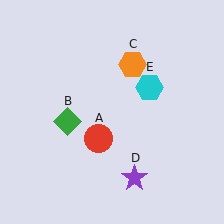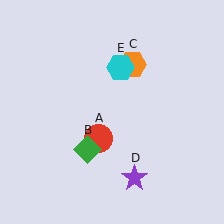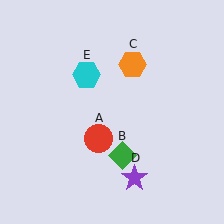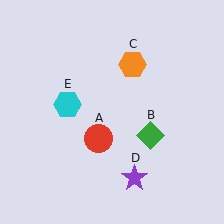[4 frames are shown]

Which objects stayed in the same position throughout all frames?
Red circle (object A) and orange hexagon (object C) and purple star (object D) remained stationary.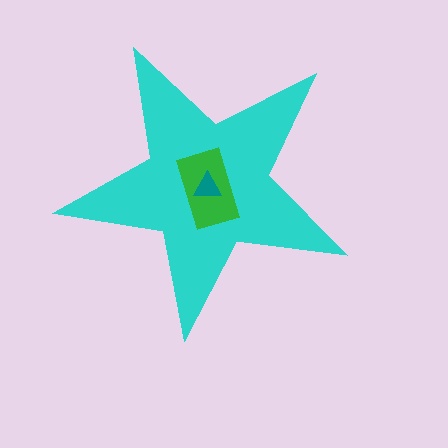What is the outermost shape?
The cyan star.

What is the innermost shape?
The teal triangle.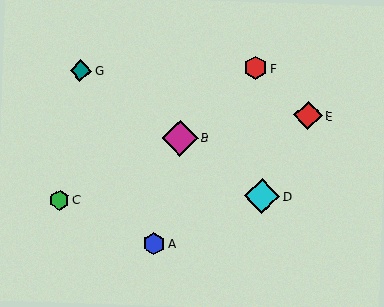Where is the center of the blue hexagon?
The center of the blue hexagon is at (154, 243).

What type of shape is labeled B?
Shape B is a magenta diamond.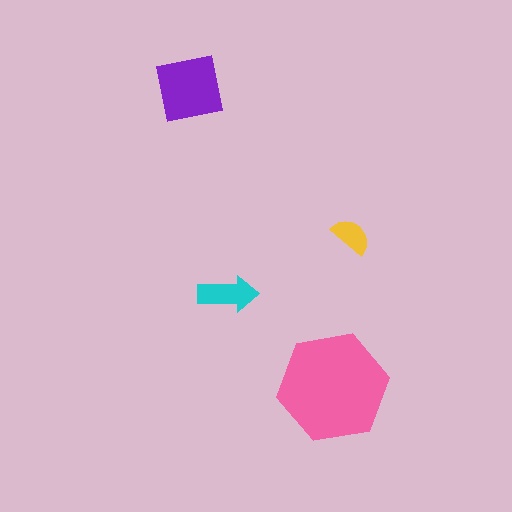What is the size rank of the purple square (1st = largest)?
2nd.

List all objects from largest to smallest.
The pink hexagon, the purple square, the cyan arrow, the yellow semicircle.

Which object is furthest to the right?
The yellow semicircle is rightmost.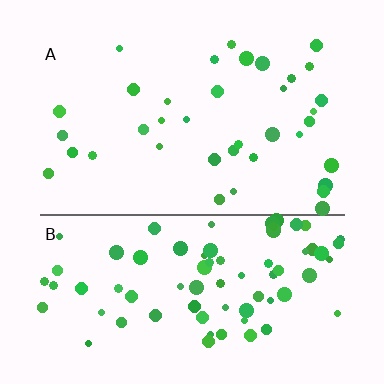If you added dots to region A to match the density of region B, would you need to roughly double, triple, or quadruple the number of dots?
Approximately double.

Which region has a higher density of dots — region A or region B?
B (the bottom).